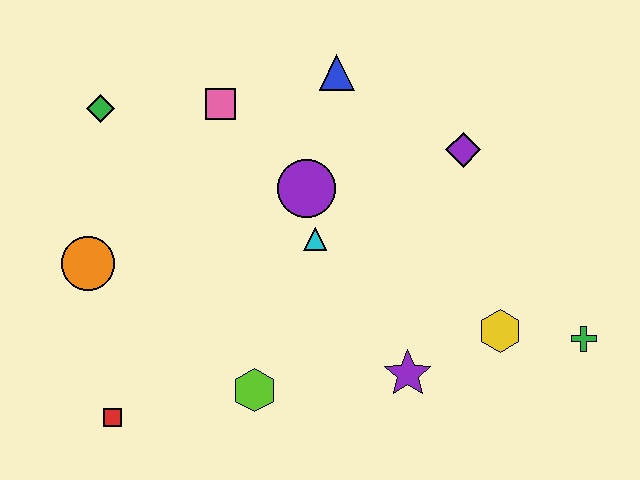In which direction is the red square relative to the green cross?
The red square is to the left of the green cross.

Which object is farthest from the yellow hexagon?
The green diamond is farthest from the yellow hexagon.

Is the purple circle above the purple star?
Yes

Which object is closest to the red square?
The lime hexagon is closest to the red square.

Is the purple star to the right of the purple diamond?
No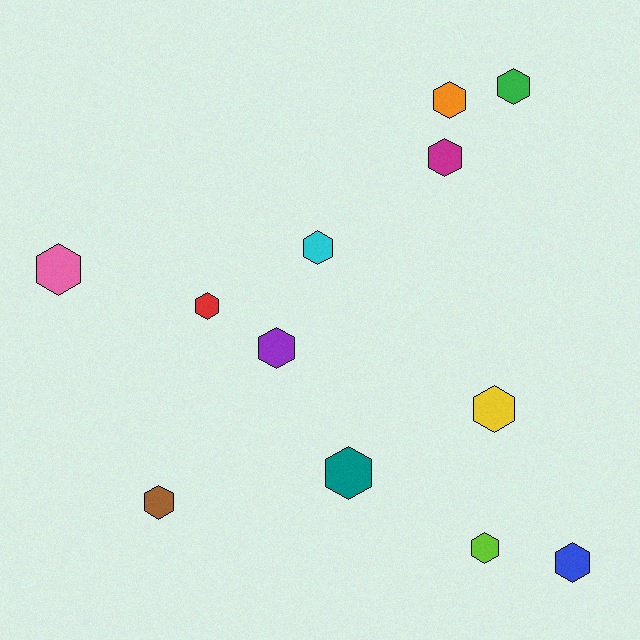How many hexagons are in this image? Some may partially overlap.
There are 12 hexagons.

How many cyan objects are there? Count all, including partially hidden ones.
There is 1 cyan object.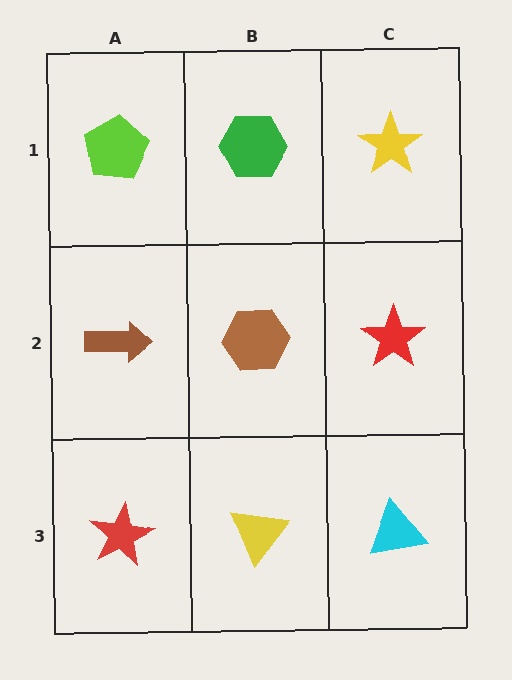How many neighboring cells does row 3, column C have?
2.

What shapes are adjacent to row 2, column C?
A yellow star (row 1, column C), a cyan triangle (row 3, column C), a brown hexagon (row 2, column B).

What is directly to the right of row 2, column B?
A red star.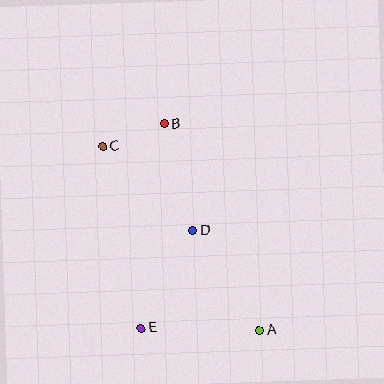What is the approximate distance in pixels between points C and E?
The distance between C and E is approximately 186 pixels.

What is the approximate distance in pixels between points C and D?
The distance between C and D is approximately 124 pixels.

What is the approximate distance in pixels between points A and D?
The distance between A and D is approximately 120 pixels.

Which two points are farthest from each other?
Points A and C are farthest from each other.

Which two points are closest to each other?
Points B and C are closest to each other.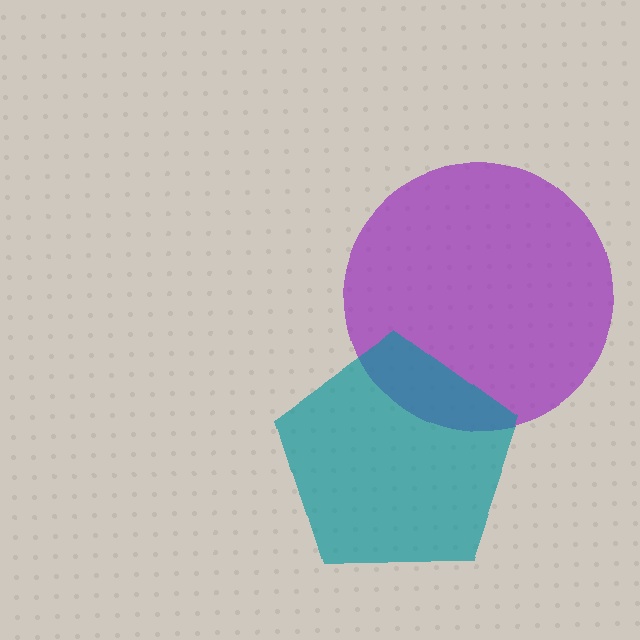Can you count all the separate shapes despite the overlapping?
Yes, there are 2 separate shapes.